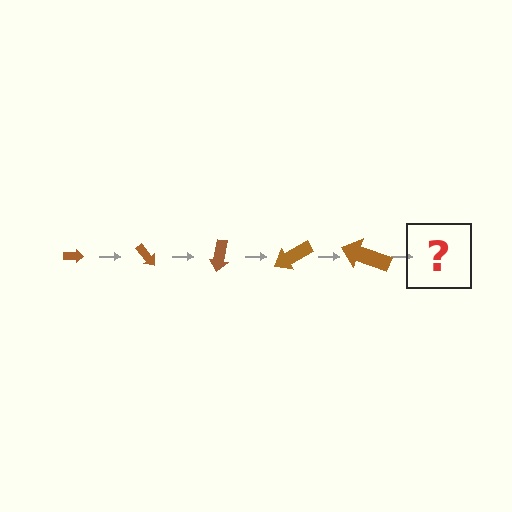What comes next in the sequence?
The next element should be an arrow, larger than the previous one and rotated 250 degrees from the start.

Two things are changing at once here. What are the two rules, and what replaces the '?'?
The two rules are that the arrow grows larger each step and it rotates 50 degrees each step. The '?' should be an arrow, larger than the previous one and rotated 250 degrees from the start.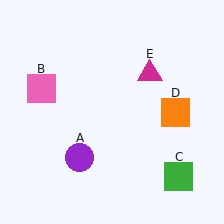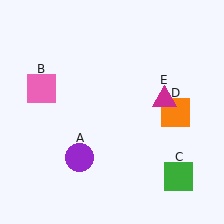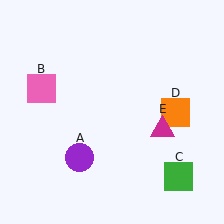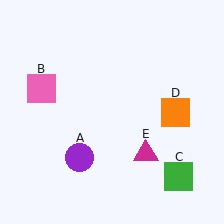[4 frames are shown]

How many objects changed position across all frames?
1 object changed position: magenta triangle (object E).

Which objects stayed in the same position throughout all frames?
Purple circle (object A) and pink square (object B) and green square (object C) and orange square (object D) remained stationary.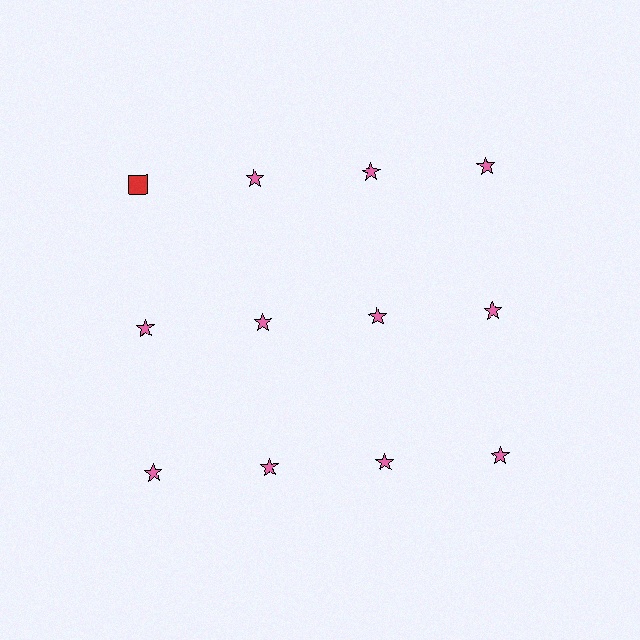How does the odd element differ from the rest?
It differs in both color (red instead of pink) and shape (square instead of star).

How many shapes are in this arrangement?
There are 12 shapes arranged in a grid pattern.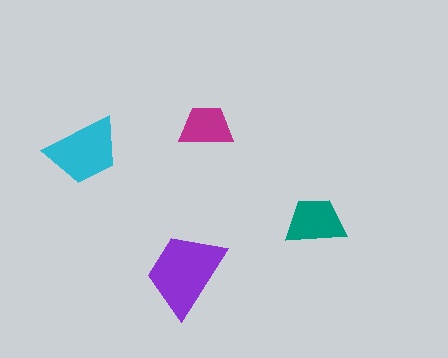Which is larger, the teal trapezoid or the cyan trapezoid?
The cyan one.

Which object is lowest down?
The purple trapezoid is bottommost.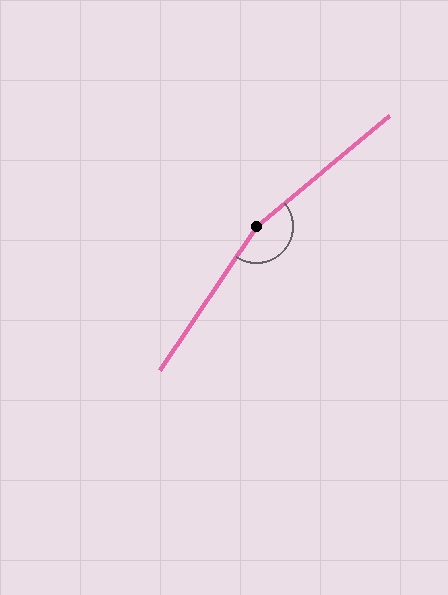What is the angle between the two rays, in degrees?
Approximately 164 degrees.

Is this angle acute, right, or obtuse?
It is obtuse.